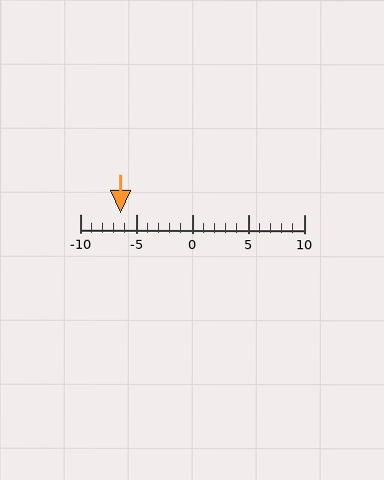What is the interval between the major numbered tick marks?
The major tick marks are spaced 5 units apart.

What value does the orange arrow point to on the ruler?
The orange arrow points to approximately -6.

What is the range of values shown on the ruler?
The ruler shows values from -10 to 10.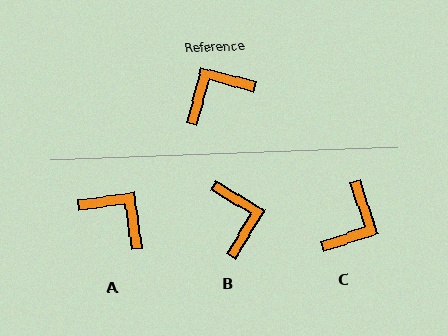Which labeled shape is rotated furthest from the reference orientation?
C, about 147 degrees away.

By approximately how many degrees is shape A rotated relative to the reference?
Approximately 67 degrees clockwise.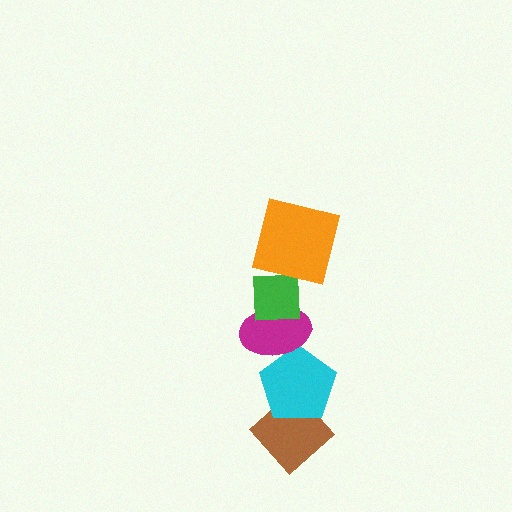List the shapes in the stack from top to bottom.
From top to bottom: the orange square, the green square, the magenta ellipse, the cyan pentagon, the brown diamond.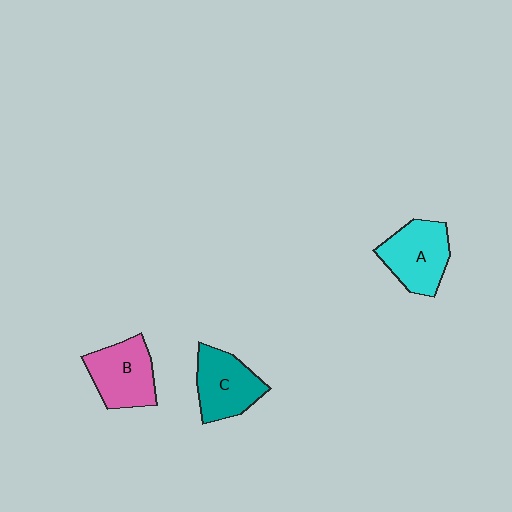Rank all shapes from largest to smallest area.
From largest to smallest: A (cyan), B (pink), C (teal).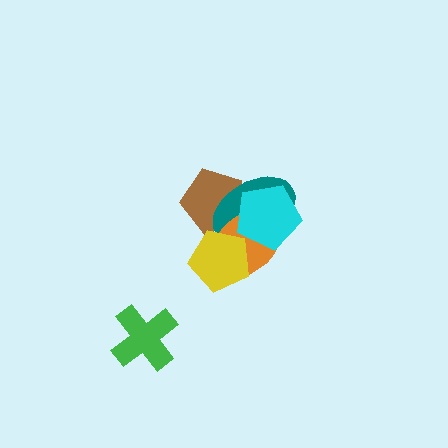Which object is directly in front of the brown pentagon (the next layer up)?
The teal ellipse is directly in front of the brown pentagon.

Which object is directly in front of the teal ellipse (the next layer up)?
The orange ellipse is directly in front of the teal ellipse.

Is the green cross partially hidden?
No, no other shape covers it.